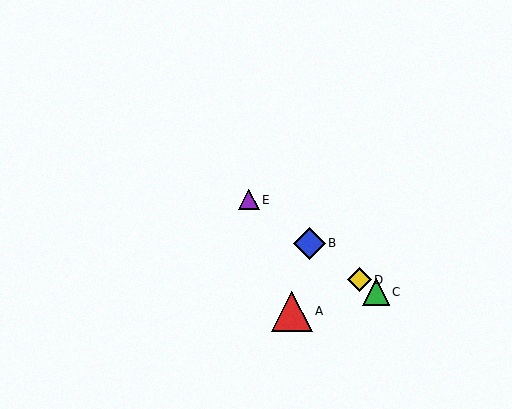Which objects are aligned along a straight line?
Objects B, C, D, E are aligned along a straight line.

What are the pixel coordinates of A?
Object A is at (292, 311).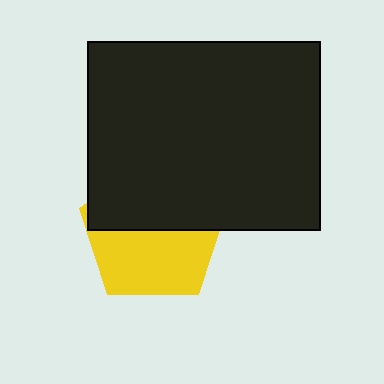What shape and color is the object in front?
The object in front is a black rectangle.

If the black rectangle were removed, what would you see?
You would see the complete yellow pentagon.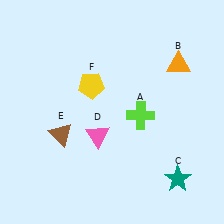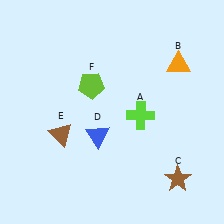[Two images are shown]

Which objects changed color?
C changed from teal to brown. D changed from pink to blue. F changed from yellow to lime.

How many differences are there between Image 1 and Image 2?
There are 3 differences between the two images.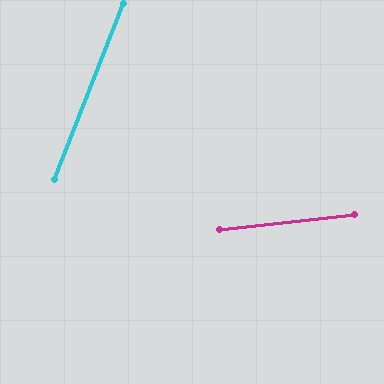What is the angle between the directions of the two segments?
Approximately 62 degrees.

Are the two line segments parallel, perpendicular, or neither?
Neither parallel nor perpendicular — they differ by about 62°.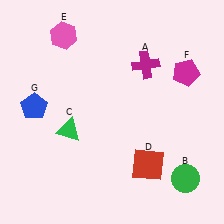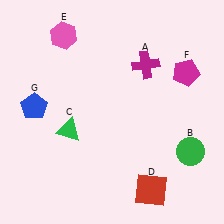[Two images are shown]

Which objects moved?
The objects that moved are: the green circle (B), the red square (D).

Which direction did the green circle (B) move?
The green circle (B) moved up.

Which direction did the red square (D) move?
The red square (D) moved down.